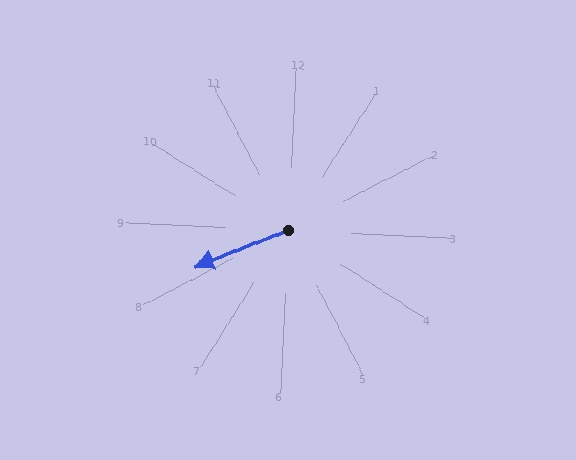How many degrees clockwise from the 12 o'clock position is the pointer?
Approximately 246 degrees.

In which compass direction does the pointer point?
Southwest.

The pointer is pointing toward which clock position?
Roughly 8 o'clock.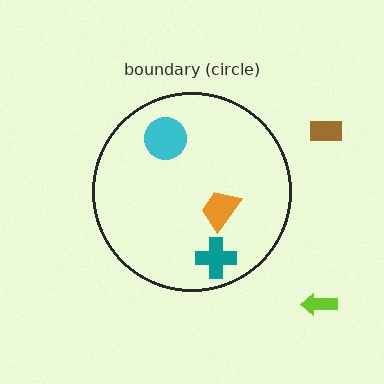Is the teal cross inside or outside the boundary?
Inside.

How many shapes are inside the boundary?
3 inside, 2 outside.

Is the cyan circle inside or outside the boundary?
Inside.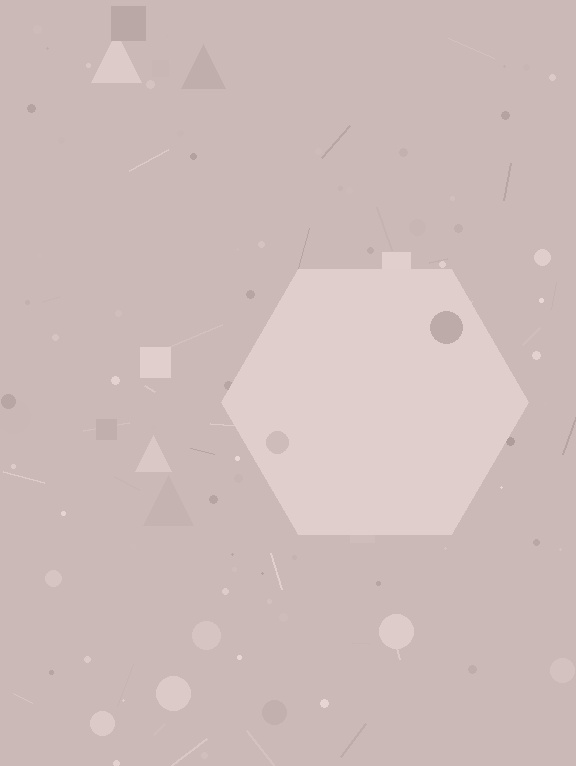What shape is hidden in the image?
A hexagon is hidden in the image.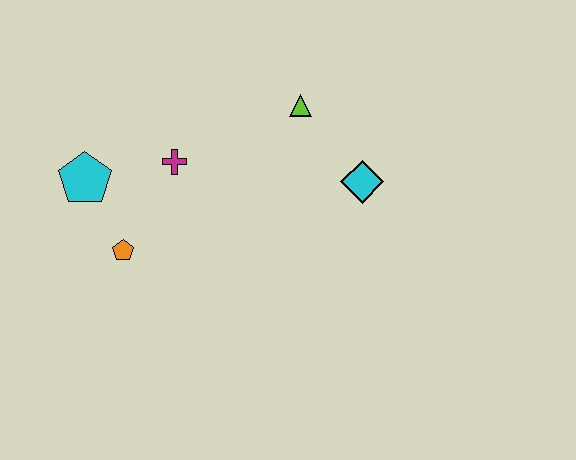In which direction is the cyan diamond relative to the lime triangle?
The cyan diamond is below the lime triangle.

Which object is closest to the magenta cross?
The cyan pentagon is closest to the magenta cross.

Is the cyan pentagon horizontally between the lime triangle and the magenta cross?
No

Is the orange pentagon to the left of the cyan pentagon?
No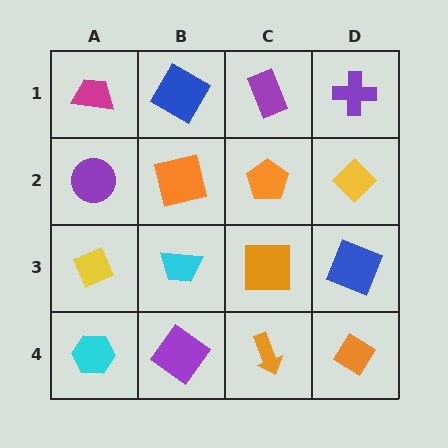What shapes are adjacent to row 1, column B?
An orange square (row 2, column B), a magenta trapezoid (row 1, column A), a purple rectangle (row 1, column C).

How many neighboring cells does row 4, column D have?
2.